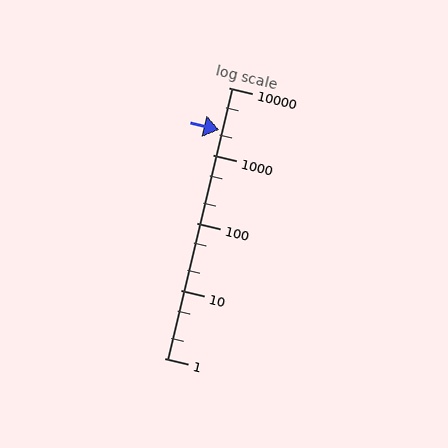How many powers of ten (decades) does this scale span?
The scale spans 4 decades, from 1 to 10000.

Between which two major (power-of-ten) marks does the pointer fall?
The pointer is between 1000 and 10000.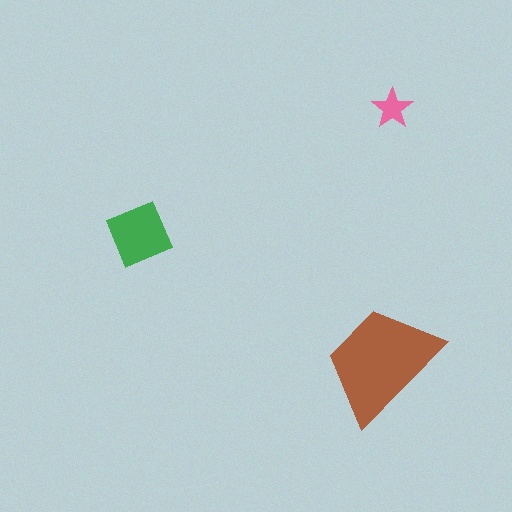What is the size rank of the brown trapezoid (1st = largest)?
1st.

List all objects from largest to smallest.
The brown trapezoid, the green diamond, the pink star.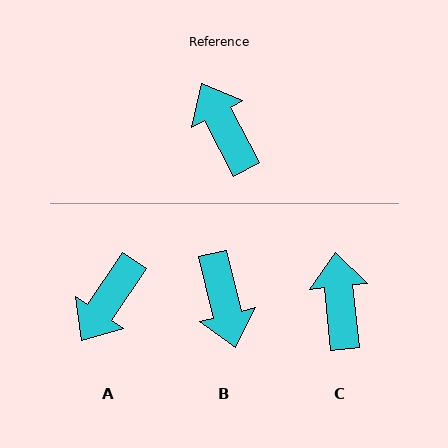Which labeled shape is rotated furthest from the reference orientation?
B, about 166 degrees away.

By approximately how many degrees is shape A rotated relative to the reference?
Approximately 119 degrees counter-clockwise.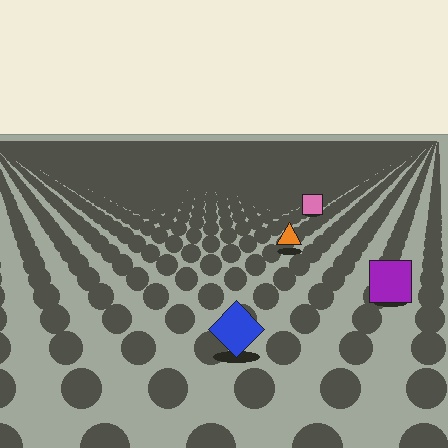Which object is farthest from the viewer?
The pink square is farthest from the viewer. It appears smaller and the ground texture around it is denser.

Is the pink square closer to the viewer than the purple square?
No. The purple square is closer — you can tell from the texture gradient: the ground texture is coarser near it.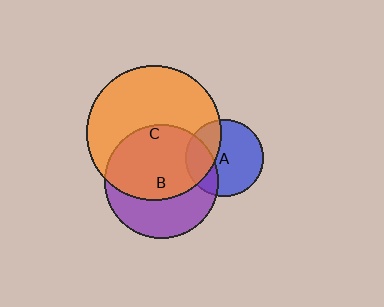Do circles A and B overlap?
Yes.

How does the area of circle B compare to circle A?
Approximately 2.2 times.